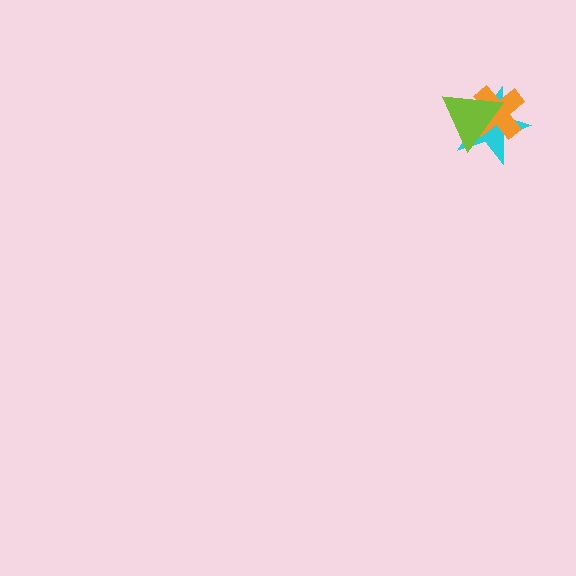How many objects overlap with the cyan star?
2 objects overlap with the cyan star.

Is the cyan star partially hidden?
Yes, it is partially covered by another shape.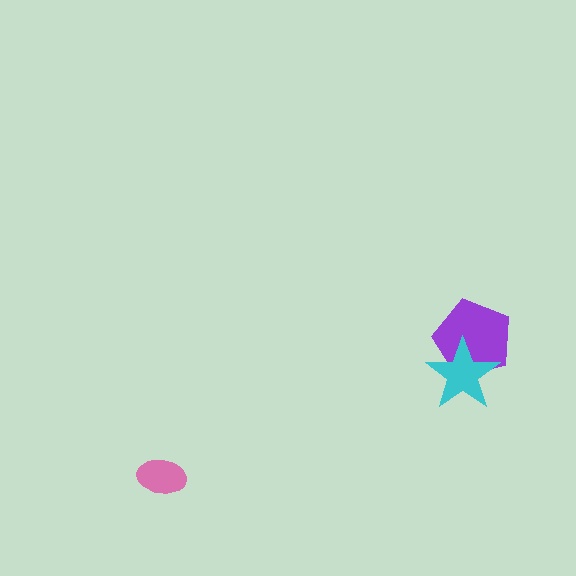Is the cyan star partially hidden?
No, no other shape covers it.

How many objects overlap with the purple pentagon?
1 object overlaps with the purple pentagon.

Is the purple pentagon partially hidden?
Yes, it is partially covered by another shape.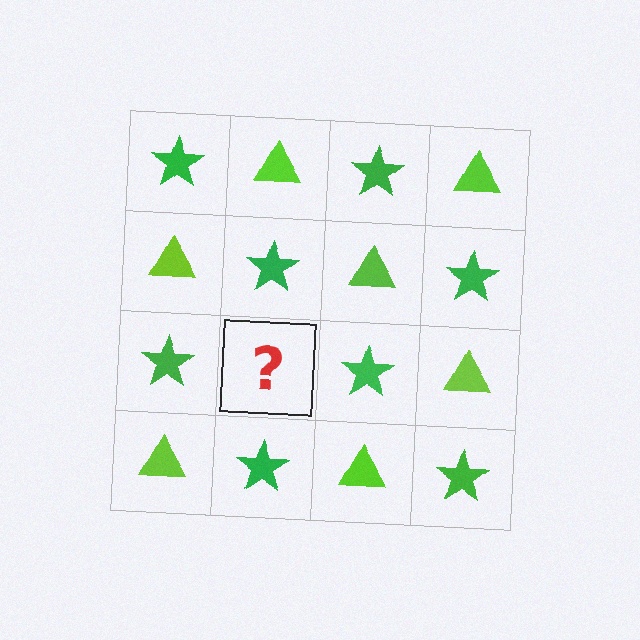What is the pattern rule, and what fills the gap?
The rule is that it alternates green star and lime triangle in a checkerboard pattern. The gap should be filled with a lime triangle.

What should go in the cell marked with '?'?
The missing cell should contain a lime triangle.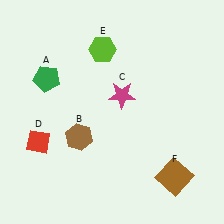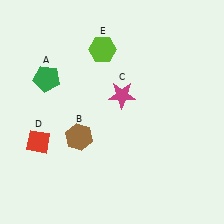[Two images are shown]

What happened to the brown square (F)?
The brown square (F) was removed in Image 2. It was in the bottom-right area of Image 1.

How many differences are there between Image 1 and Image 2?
There is 1 difference between the two images.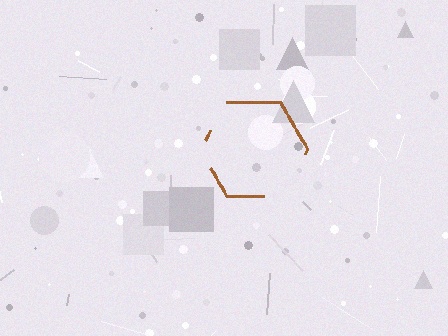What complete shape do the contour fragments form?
The contour fragments form a hexagon.